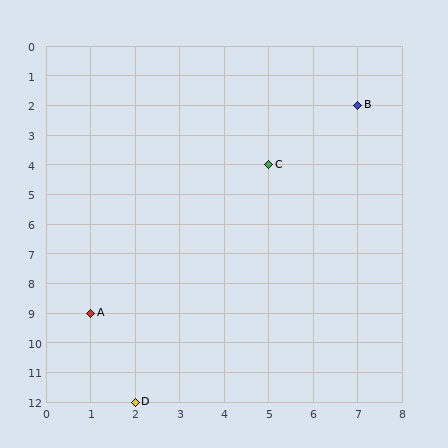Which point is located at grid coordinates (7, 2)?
Point B is at (7, 2).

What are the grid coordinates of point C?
Point C is at grid coordinates (5, 4).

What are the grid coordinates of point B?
Point B is at grid coordinates (7, 2).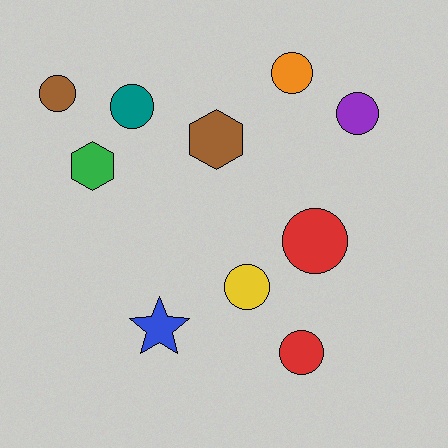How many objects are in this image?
There are 10 objects.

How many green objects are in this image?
There is 1 green object.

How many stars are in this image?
There is 1 star.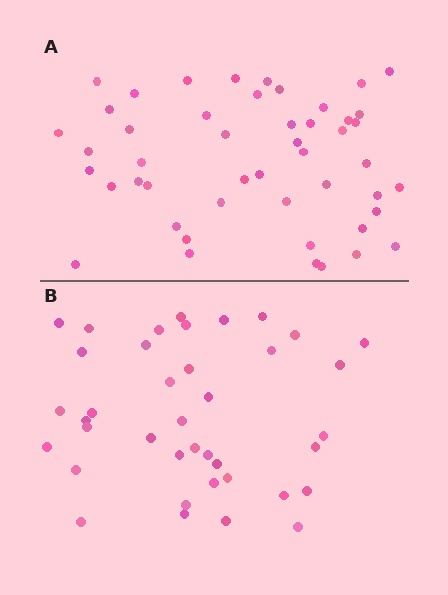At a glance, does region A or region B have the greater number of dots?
Region A (the top region) has more dots.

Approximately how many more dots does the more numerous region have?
Region A has roughly 8 or so more dots than region B.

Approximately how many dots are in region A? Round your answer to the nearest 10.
About 50 dots. (The exact count is 48, which rounds to 50.)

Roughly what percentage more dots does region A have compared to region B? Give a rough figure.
About 25% more.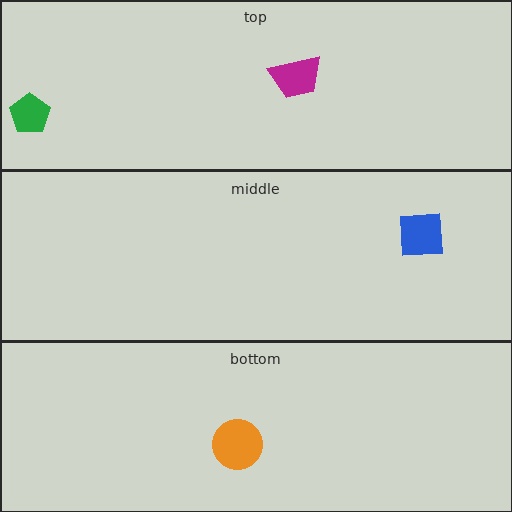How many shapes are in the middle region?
1.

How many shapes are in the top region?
2.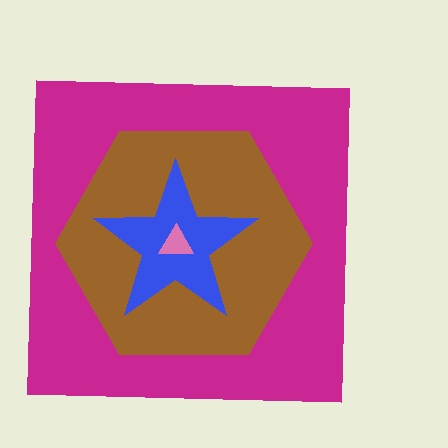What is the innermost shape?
The pink triangle.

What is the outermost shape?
The magenta square.